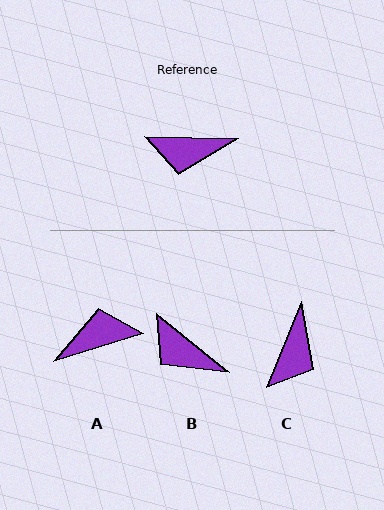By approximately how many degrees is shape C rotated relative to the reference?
Approximately 69 degrees counter-clockwise.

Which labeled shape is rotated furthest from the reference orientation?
A, about 161 degrees away.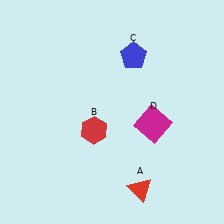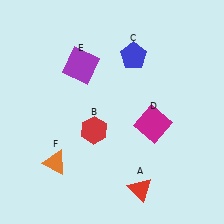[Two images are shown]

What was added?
A purple square (E), an orange triangle (F) were added in Image 2.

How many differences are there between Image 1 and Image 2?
There are 2 differences between the two images.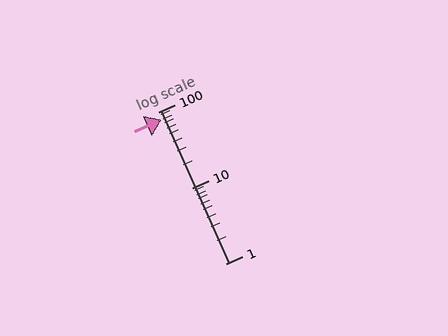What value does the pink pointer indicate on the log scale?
The pointer indicates approximately 78.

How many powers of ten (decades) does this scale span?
The scale spans 2 decades, from 1 to 100.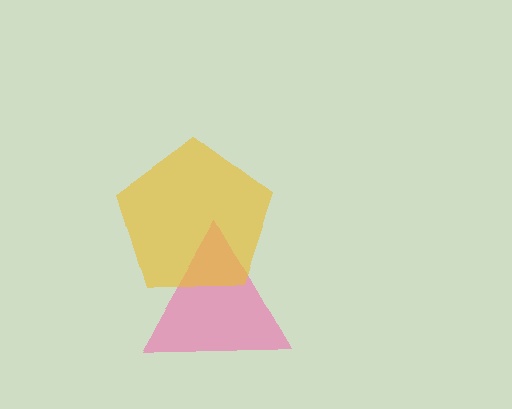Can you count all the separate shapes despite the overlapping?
Yes, there are 2 separate shapes.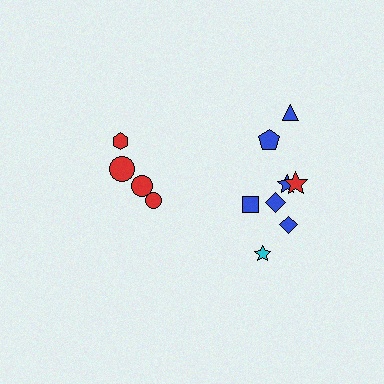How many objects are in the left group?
There are 4 objects.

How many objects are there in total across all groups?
There are 12 objects.